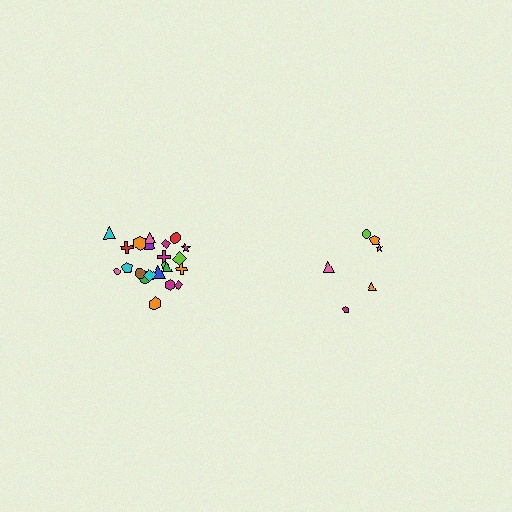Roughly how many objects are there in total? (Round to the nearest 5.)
Roughly 30 objects in total.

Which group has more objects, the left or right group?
The left group.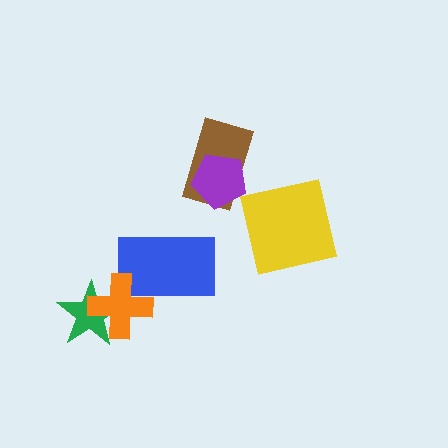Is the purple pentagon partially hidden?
No, no other shape covers it.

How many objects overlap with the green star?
1 object overlaps with the green star.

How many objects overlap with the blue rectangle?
1 object overlaps with the blue rectangle.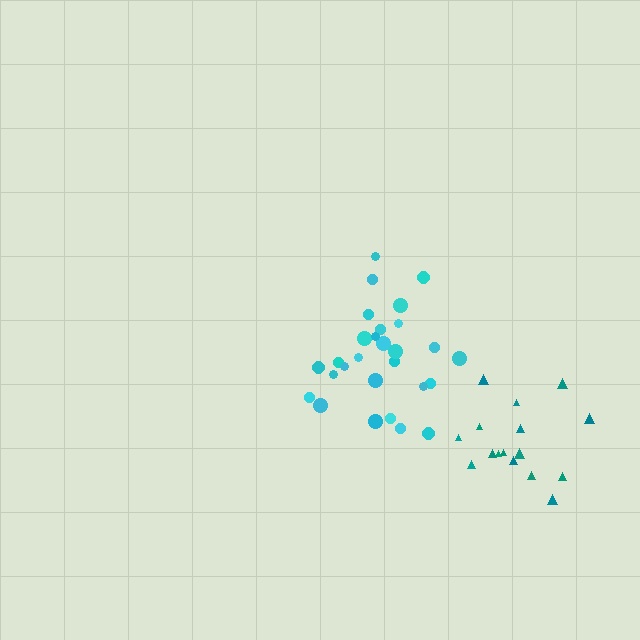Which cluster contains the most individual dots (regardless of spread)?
Cyan (28).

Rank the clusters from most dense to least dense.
cyan, teal.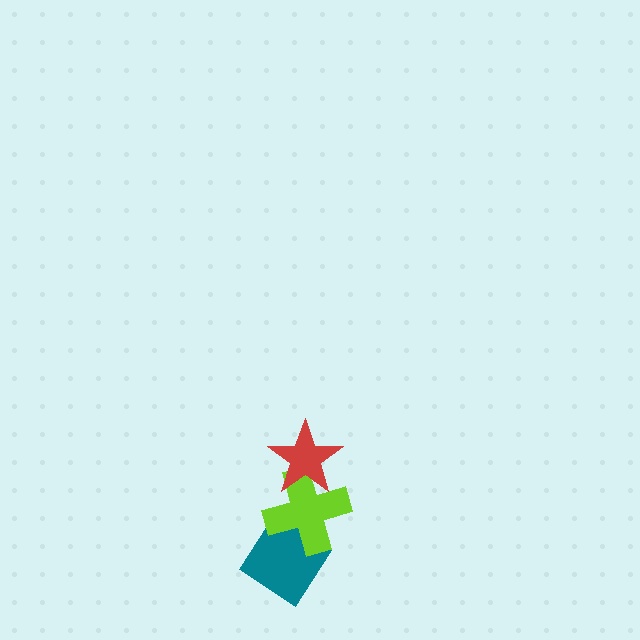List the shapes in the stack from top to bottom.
From top to bottom: the red star, the lime cross, the teal diamond.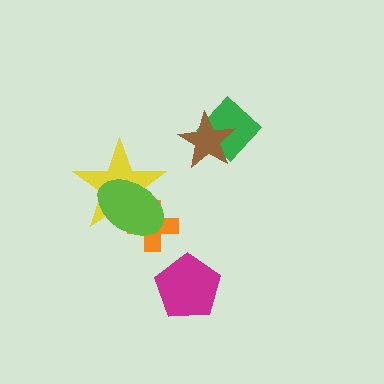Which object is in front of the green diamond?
The brown star is in front of the green diamond.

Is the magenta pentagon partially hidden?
No, no other shape covers it.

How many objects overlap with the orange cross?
2 objects overlap with the orange cross.